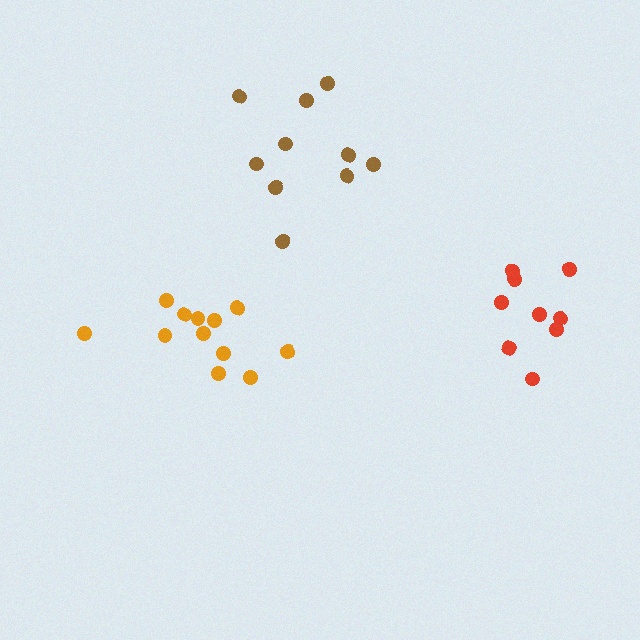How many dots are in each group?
Group 1: 12 dots, Group 2: 9 dots, Group 3: 10 dots (31 total).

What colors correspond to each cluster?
The clusters are colored: orange, red, brown.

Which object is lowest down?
The orange cluster is bottommost.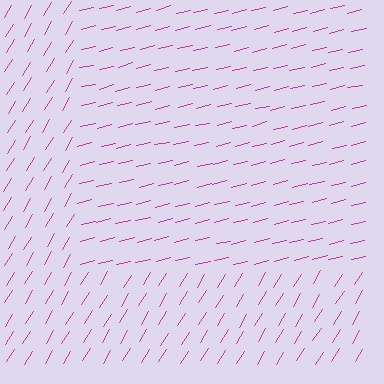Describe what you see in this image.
The image is filled with small magenta line segments. A rectangle region in the image has lines oriented differently from the surrounding lines, creating a visible texture boundary.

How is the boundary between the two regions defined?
The boundary is defined purely by a change in line orientation (approximately 45 degrees difference). All lines are the same color and thickness.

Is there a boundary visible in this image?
Yes, there is a texture boundary formed by a change in line orientation.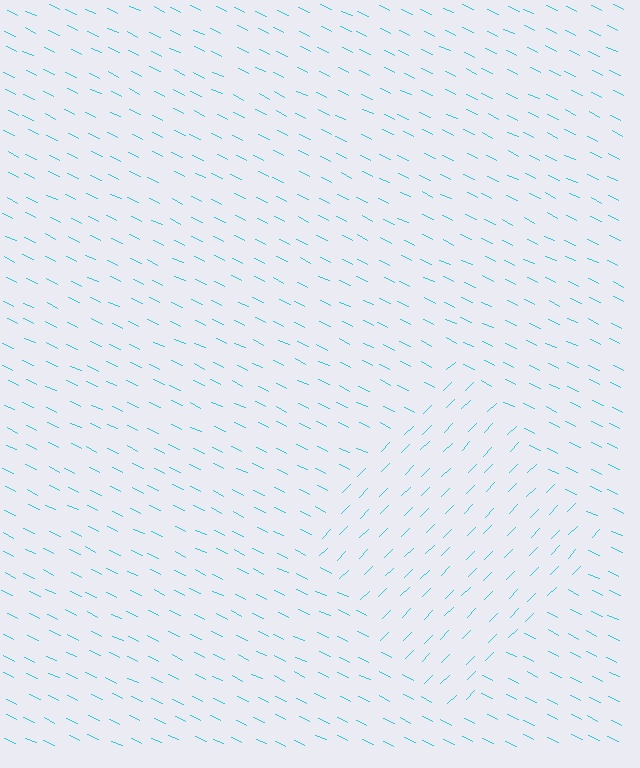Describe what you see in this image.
The image is filled with small cyan line segments. A diamond region in the image has lines oriented differently from the surrounding lines, creating a visible texture boundary.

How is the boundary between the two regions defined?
The boundary is defined purely by a change in line orientation (approximately 71 degrees difference). All lines are the same color and thickness.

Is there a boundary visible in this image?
Yes, there is a texture boundary formed by a change in line orientation.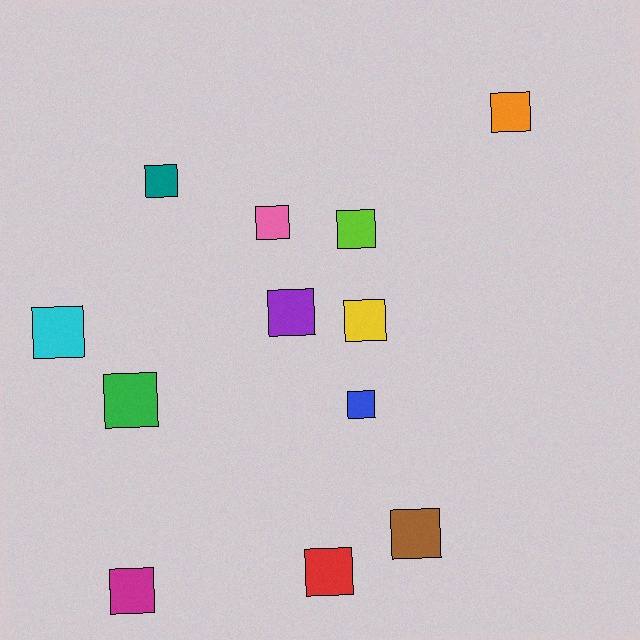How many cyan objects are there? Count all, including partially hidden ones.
There is 1 cyan object.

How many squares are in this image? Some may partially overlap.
There are 12 squares.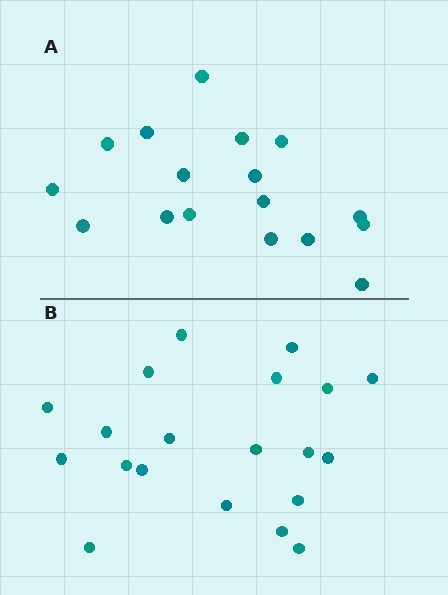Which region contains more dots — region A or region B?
Region B (the bottom region) has more dots.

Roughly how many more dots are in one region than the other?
Region B has just a few more — roughly 2 or 3 more dots than region A.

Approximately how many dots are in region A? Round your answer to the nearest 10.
About 20 dots. (The exact count is 17, which rounds to 20.)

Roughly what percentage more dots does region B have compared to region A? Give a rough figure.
About 20% more.